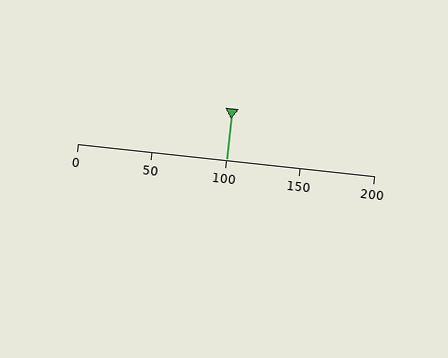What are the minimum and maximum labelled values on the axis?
The axis runs from 0 to 200.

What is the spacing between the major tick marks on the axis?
The major ticks are spaced 50 apart.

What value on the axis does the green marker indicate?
The marker indicates approximately 100.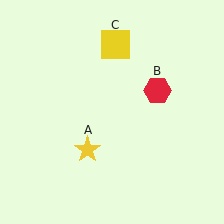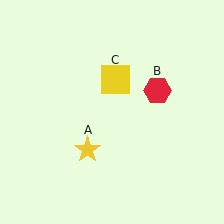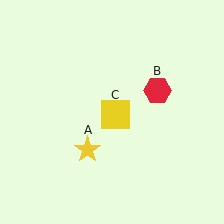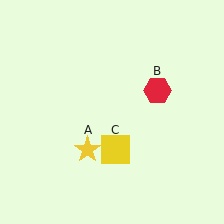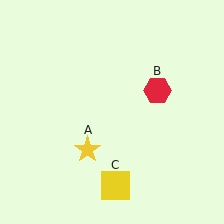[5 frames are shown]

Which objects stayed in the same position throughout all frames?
Yellow star (object A) and red hexagon (object B) remained stationary.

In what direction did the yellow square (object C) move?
The yellow square (object C) moved down.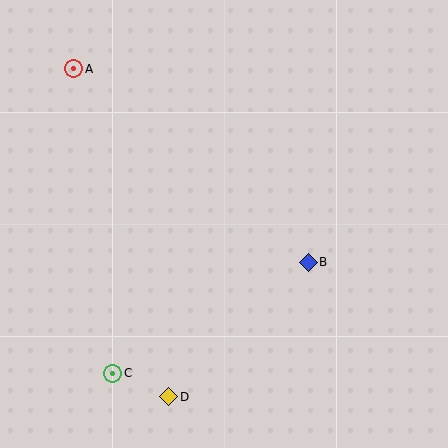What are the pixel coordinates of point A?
Point A is at (74, 69).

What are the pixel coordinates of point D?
Point D is at (169, 397).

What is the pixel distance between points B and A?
The distance between B and A is 304 pixels.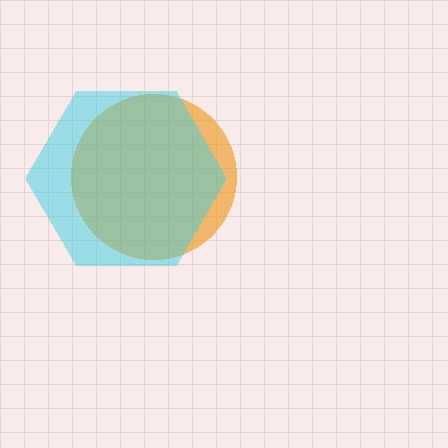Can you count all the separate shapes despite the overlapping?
Yes, there are 2 separate shapes.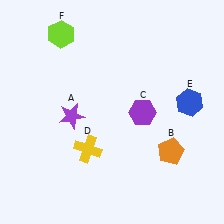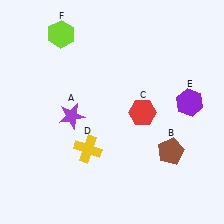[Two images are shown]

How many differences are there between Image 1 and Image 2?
There are 3 differences between the two images.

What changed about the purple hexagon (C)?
In Image 1, C is purple. In Image 2, it changed to red.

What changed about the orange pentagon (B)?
In Image 1, B is orange. In Image 2, it changed to brown.